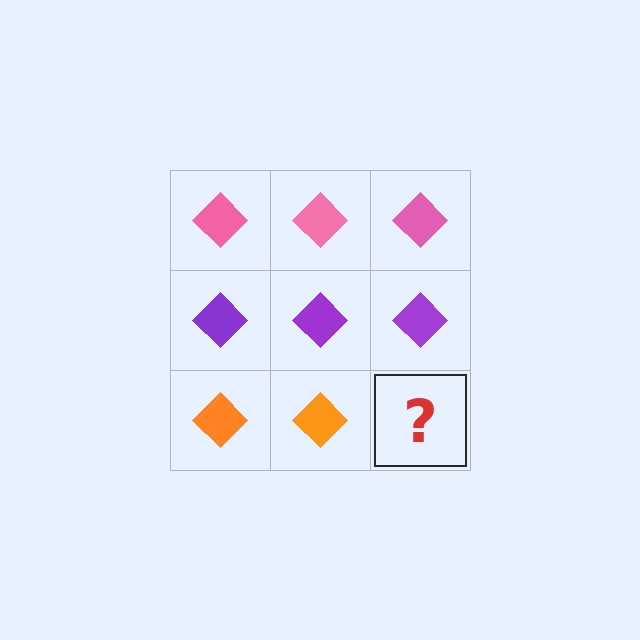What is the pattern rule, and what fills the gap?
The rule is that each row has a consistent color. The gap should be filled with an orange diamond.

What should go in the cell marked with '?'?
The missing cell should contain an orange diamond.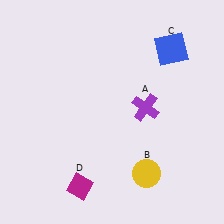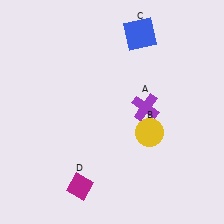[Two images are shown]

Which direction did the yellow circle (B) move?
The yellow circle (B) moved up.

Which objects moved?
The objects that moved are: the yellow circle (B), the blue square (C).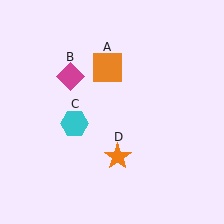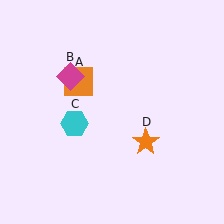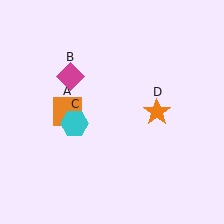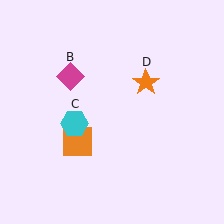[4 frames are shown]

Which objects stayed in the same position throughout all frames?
Magenta diamond (object B) and cyan hexagon (object C) remained stationary.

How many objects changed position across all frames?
2 objects changed position: orange square (object A), orange star (object D).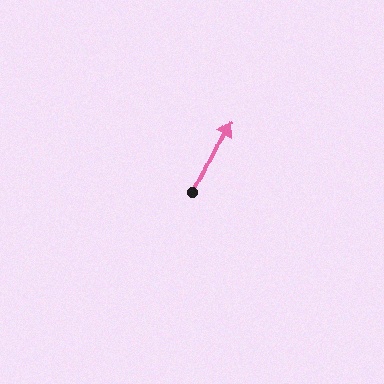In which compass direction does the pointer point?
Northeast.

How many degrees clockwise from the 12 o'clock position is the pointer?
Approximately 26 degrees.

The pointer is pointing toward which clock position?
Roughly 1 o'clock.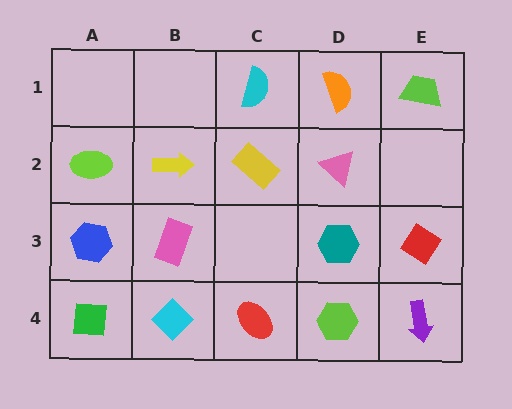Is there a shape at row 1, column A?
No, that cell is empty.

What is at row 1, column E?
A lime trapezoid.